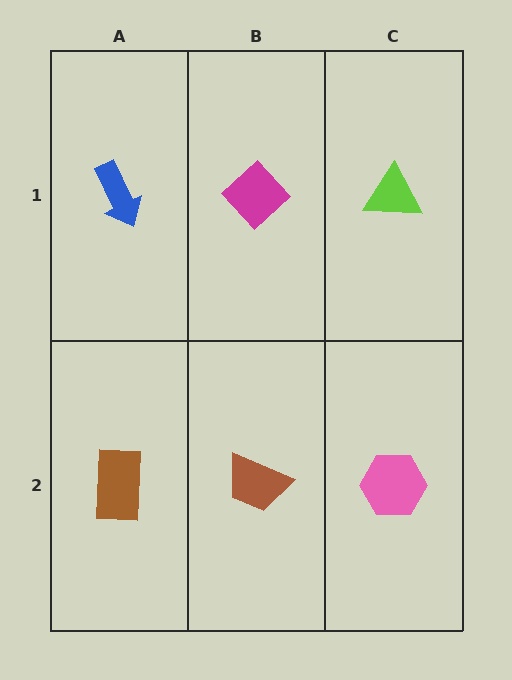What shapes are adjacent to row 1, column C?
A pink hexagon (row 2, column C), a magenta diamond (row 1, column B).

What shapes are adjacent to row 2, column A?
A blue arrow (row 1, column A), a brown trapezoid (row 2, column B).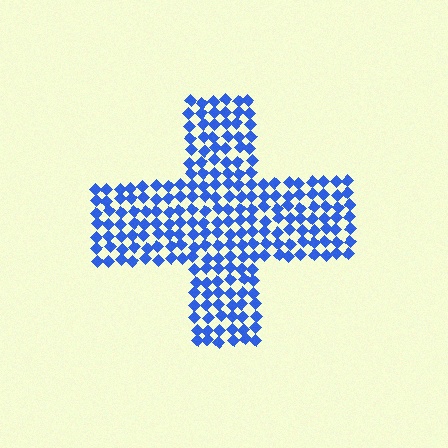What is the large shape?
The large shape is a cross.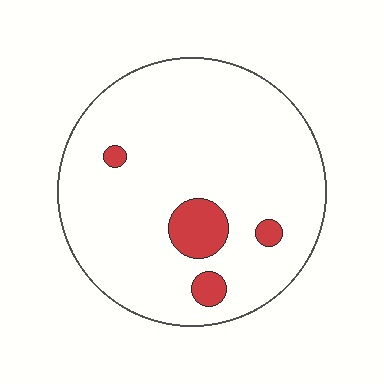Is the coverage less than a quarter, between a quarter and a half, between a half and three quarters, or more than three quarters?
Less than a quarter.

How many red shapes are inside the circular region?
4.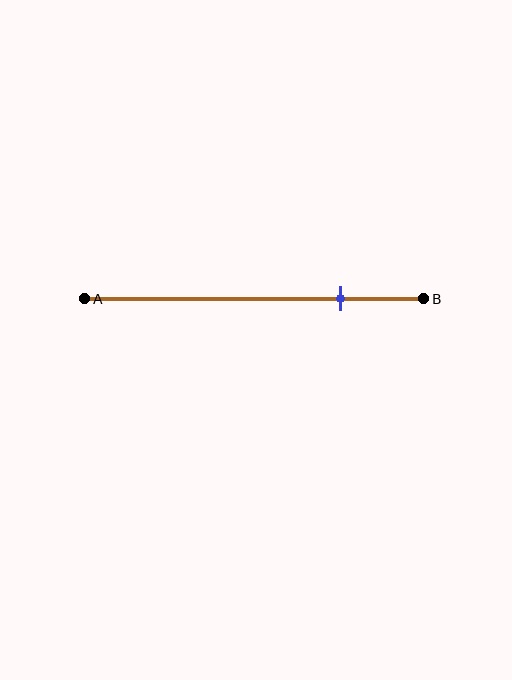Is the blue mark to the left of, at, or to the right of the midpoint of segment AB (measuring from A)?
The blue mark is to the right of the midpoint of segment AB.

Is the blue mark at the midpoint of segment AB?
No, the mark is at about 75% from A, not at the 50% midpoint.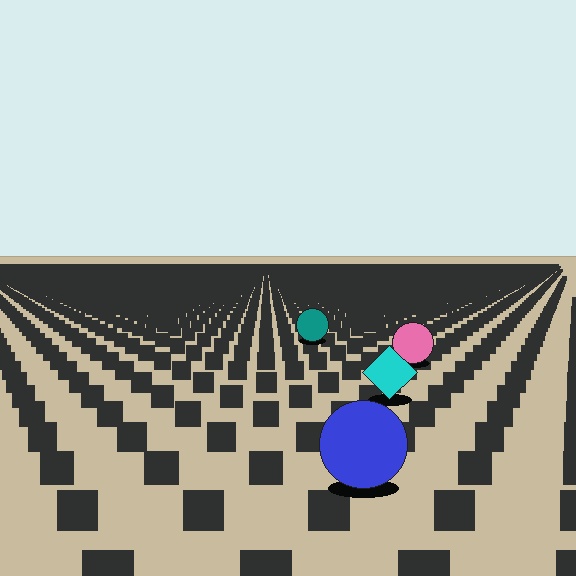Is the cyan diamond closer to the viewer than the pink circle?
Yes. The cyan diamond is closer — you can tell from the texture gradient: the ground texture is coarser near it.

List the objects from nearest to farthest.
From nearest to farthest: the blue circle, the cyan diamond, the pink circle, the teal circle.